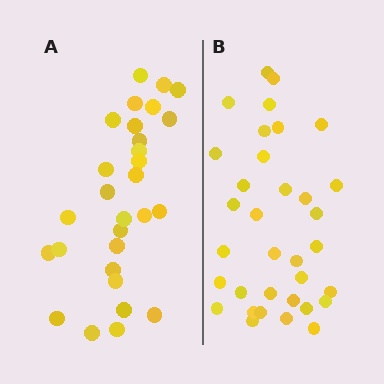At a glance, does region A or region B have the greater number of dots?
Region B (the right region) has more dots.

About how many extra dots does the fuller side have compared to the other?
Region B has about 5 more dots than region A.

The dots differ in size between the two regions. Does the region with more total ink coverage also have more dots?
No. Region A has more total ink coverage because its dots are larger, but region B actually contains more individual dots. Total area can be misleading — the number of items is what matters here.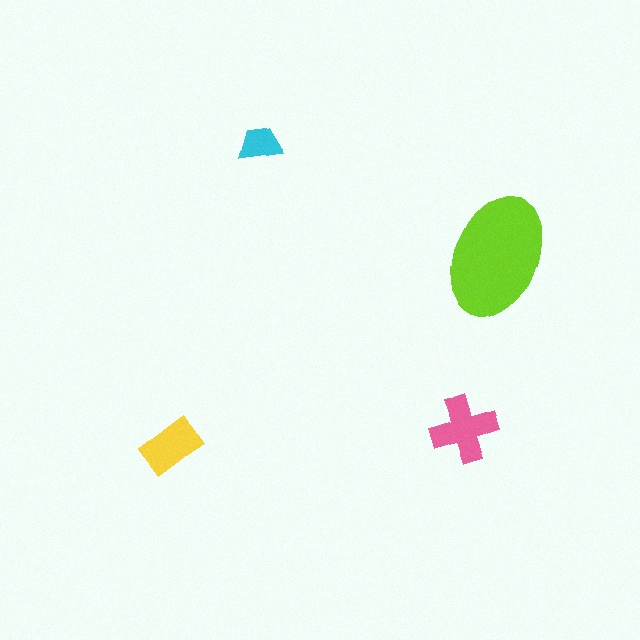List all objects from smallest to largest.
The cyan trapezoid, the yellow rectangle, the pink cross, the lime ellipse.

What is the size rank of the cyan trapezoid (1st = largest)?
4th.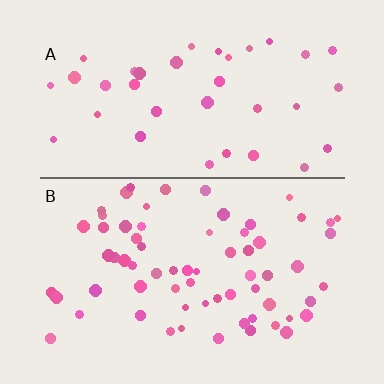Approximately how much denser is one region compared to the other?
Approximately 1.8× — region B over region A.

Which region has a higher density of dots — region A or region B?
B (the bottom).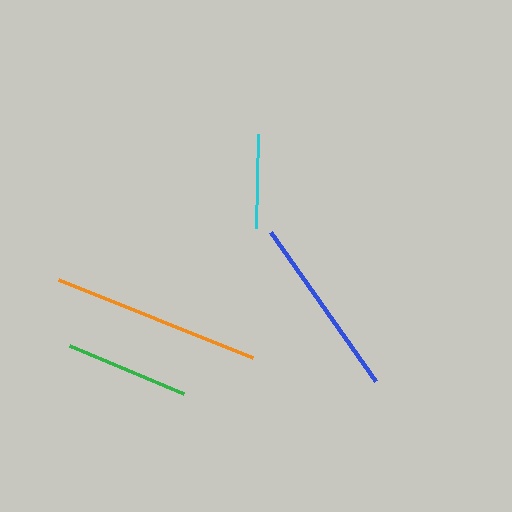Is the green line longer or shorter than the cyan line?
The green line is longer than the cyan line.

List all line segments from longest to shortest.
From longest to shortest: orange, blue, green, cyan.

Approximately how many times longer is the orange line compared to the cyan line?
The orange line is approximately 2.2 times the length of the cyan line.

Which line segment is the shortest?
The cyan line is the shortest at approximately 93 pixels.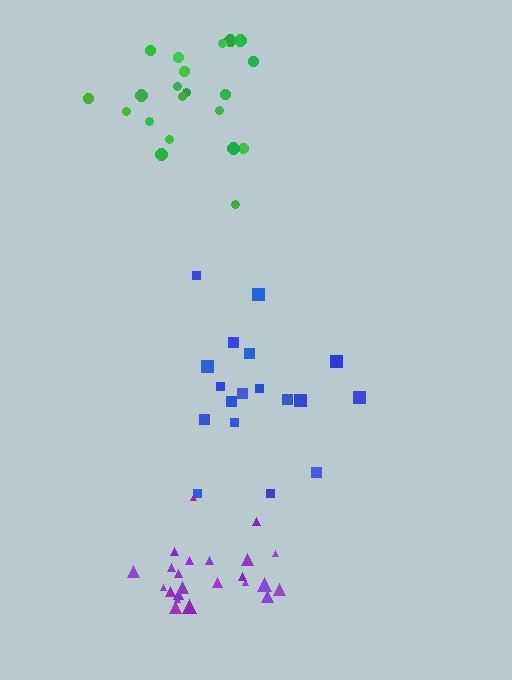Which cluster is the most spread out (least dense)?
Blue.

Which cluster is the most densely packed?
Purple.